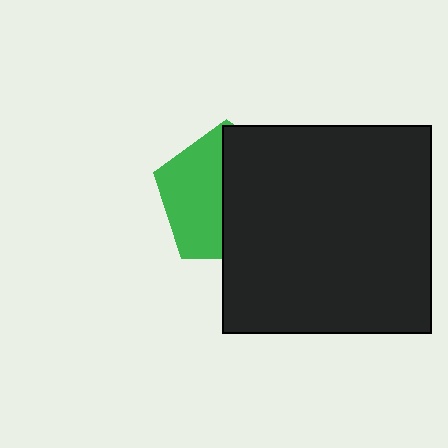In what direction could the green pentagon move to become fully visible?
The green pentagon could move left. That would shift it out from behind the black square entirely.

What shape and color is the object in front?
The object in front is a black square.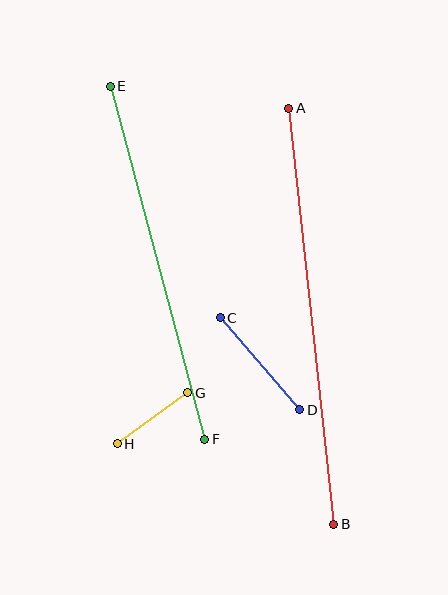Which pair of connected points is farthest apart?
Points A and B are farthest apart.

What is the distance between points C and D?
The distance is approximately 121 pixels.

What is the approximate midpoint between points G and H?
The midpoint is at approximately (152, 418) pixels.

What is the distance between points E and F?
The distance is approximately 366 pixels.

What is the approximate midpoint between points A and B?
The midpoint is at approximately (311, 316) pixels.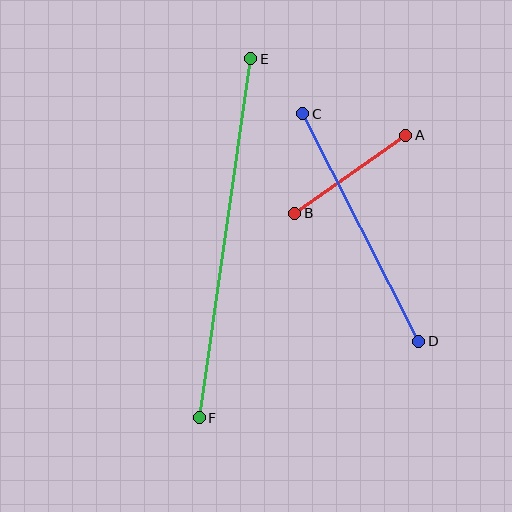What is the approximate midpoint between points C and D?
The midpoint is at approximately (361, 228) pixels.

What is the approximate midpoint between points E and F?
The midpoint is at approximately (225, 238) pixels.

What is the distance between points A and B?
The distance is approximately 136 pixels.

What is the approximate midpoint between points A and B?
The midpoint is at approximately (350, 174) pixels.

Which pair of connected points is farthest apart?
Points E and F are farthest apart.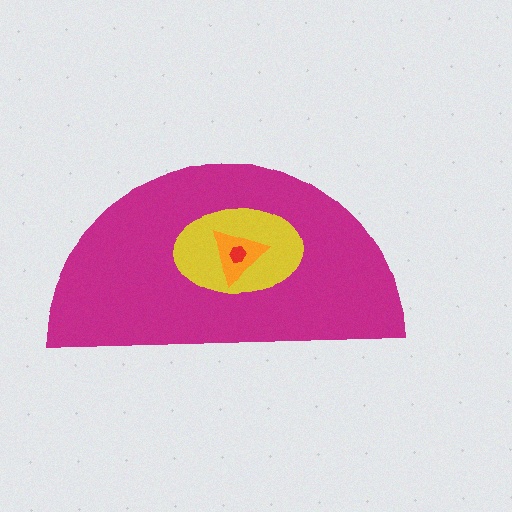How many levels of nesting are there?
4.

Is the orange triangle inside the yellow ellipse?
Yes.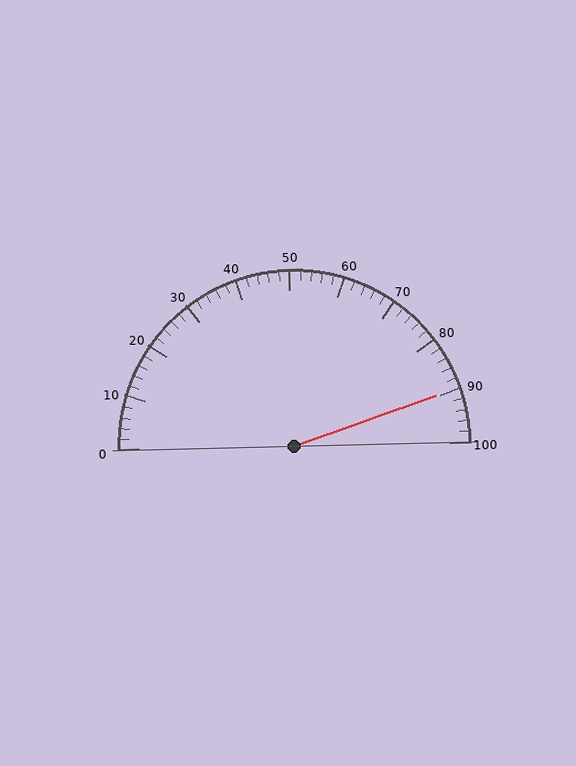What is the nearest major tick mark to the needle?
The nearest major tick mark is 90.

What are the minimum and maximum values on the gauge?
The gauge ranges from 0 to 100.